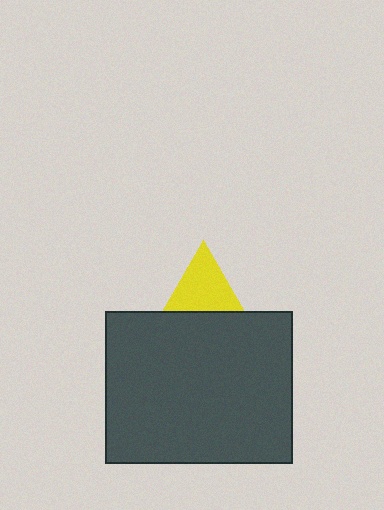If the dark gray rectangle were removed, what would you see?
You would see the complete yellow triangle.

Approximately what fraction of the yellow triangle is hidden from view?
Roughly 60% of the yellow triangle is hidden behind the dark gray rectangle.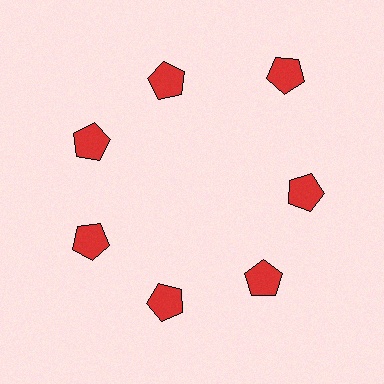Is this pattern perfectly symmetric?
No. The 7 red pentagons are arranged in a ring, but one element near the 1 o'clock position is pushed outward from the center, breaking the 7-fold rotational symmetry.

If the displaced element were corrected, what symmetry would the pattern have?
It would have 7-fold rotational symmetry — the pattern would map onto itself every 51 degrees.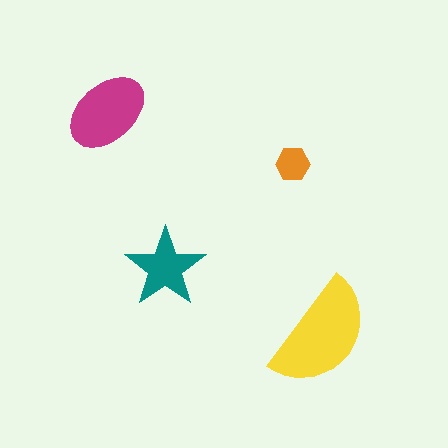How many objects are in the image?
There are 4 objects in the image.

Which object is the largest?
The yellow semicircle.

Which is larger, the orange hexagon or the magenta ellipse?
The magenta ellipse.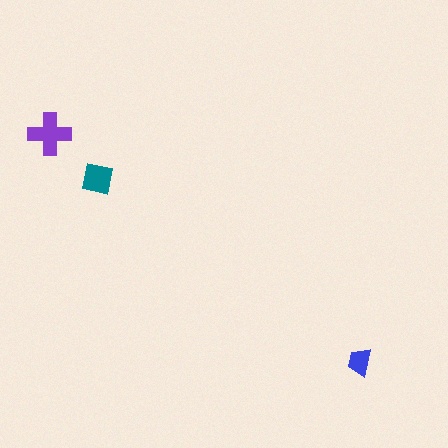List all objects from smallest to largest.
The blue trapezoid, the teal square, the purple cross.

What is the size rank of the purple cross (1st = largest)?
1st.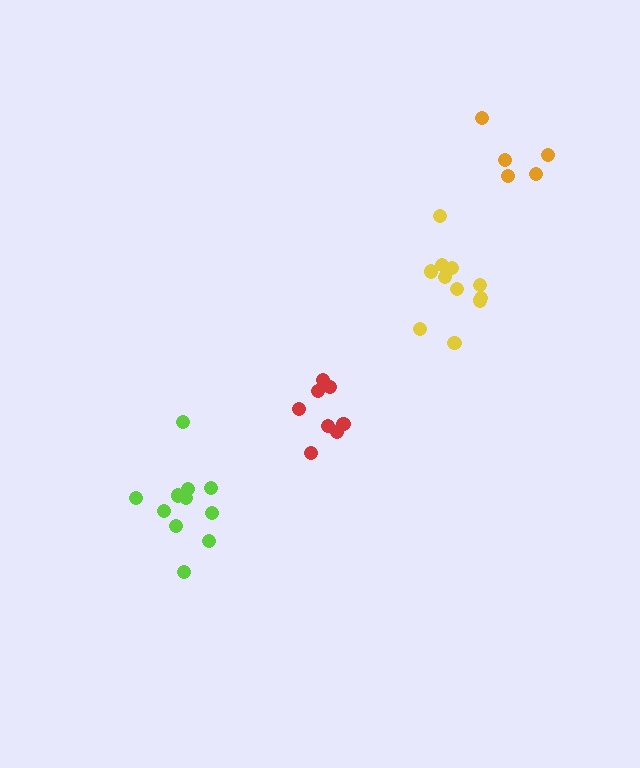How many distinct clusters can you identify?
There are 4 distinct clusters.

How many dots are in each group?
Group 1: 5 dots, Group 2: 11 dots, Group 3: 8 dots, Group 4: 11 dots (35 total).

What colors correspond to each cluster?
The clusters are colored: orange, yellow, red, lime.